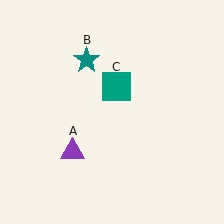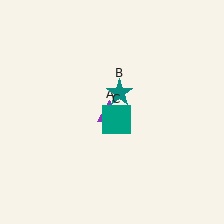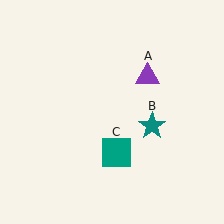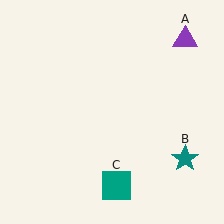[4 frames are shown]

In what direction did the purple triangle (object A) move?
The purple triangle (object A) moved up and to the right.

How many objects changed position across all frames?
3 objects changed position: purple triangle (object A), teal star (object B), teal square (object C).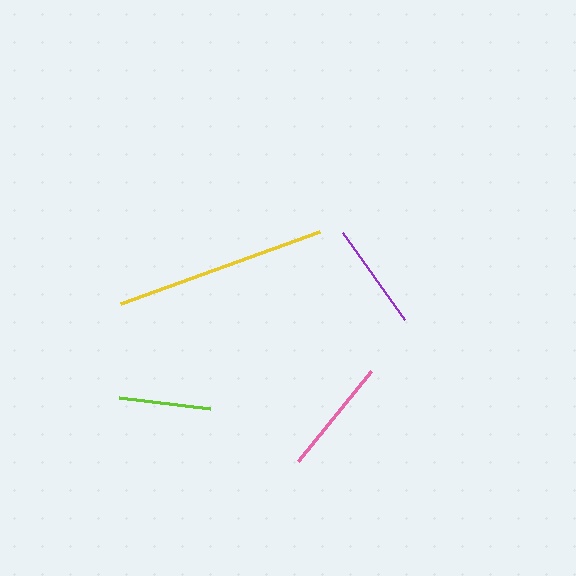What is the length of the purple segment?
The purple segment is approximately 106 pixels long.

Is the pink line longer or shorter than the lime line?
The pink line is longer than the lime line.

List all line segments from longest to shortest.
From longest to shortest: yellow, pink, purple, lime.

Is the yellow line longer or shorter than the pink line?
The yellow line is longer than the pink line.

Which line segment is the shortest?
The lime line is the shortest at approximately 91 pixels.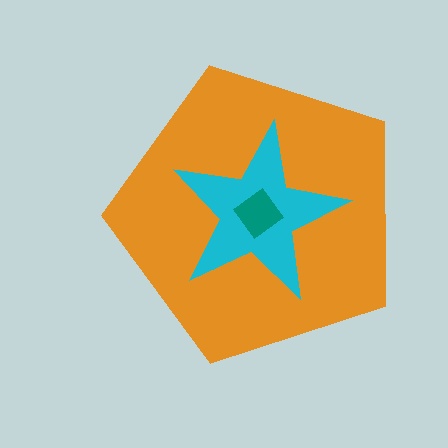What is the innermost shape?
The teal diamond.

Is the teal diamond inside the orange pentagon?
Yes.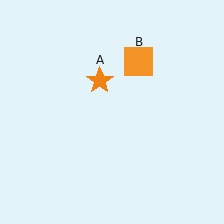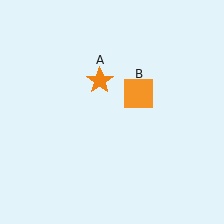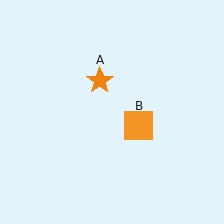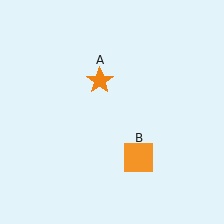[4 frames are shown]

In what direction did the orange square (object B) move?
The orange square (object B) moved down.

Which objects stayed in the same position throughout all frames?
Orange star (object A) remained stationary.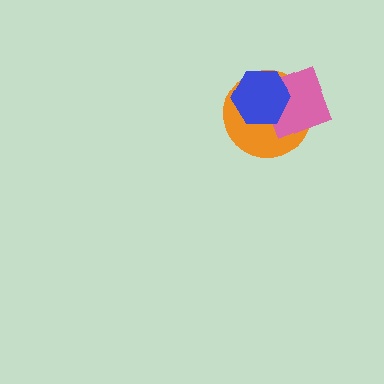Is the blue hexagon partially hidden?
No, no other shape covers it.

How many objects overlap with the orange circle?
2 objects overlap with the orange circle.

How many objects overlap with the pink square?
2 objects overlap with the pink square.